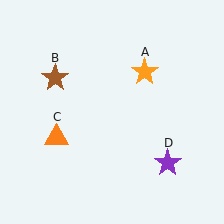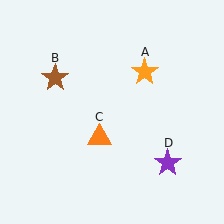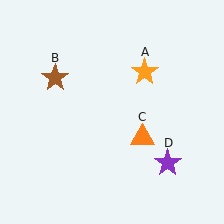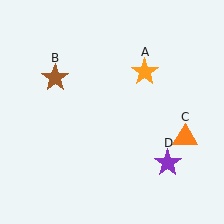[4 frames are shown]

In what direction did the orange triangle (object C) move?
The orange triangle (object C) moved right.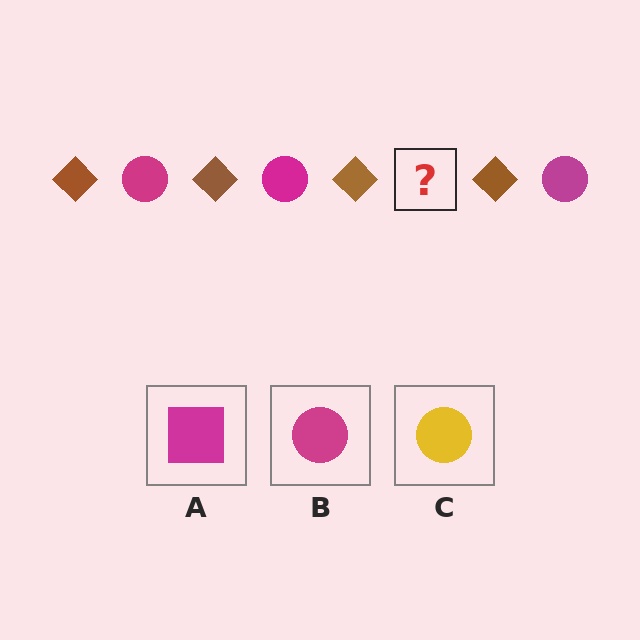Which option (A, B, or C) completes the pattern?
B.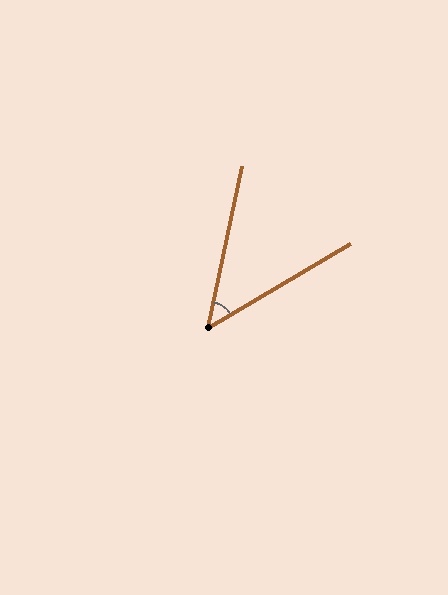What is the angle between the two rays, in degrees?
Approximately 48 degrees.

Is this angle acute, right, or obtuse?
It is acute.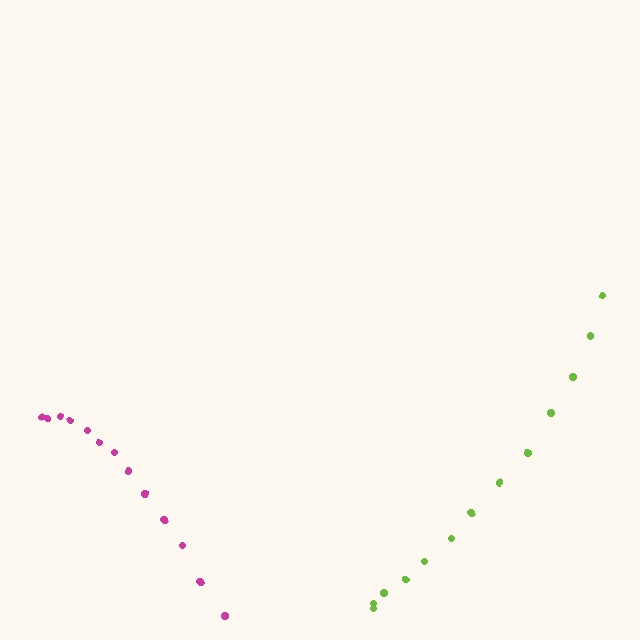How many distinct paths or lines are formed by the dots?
There are 2 distinct paths.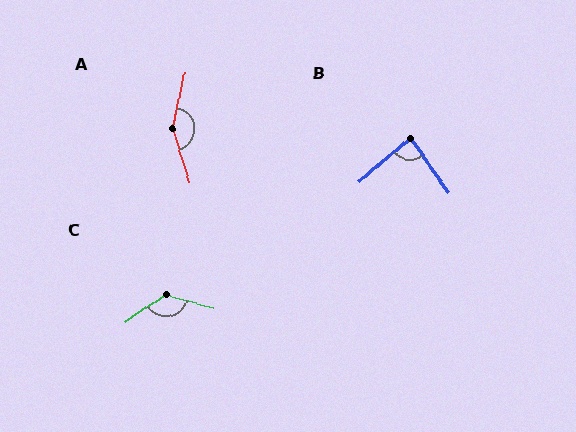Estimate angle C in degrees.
Approximately 130 degrees.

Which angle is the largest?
A, at approximately 150 degrees.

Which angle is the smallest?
B, at approximately 84 degrees.